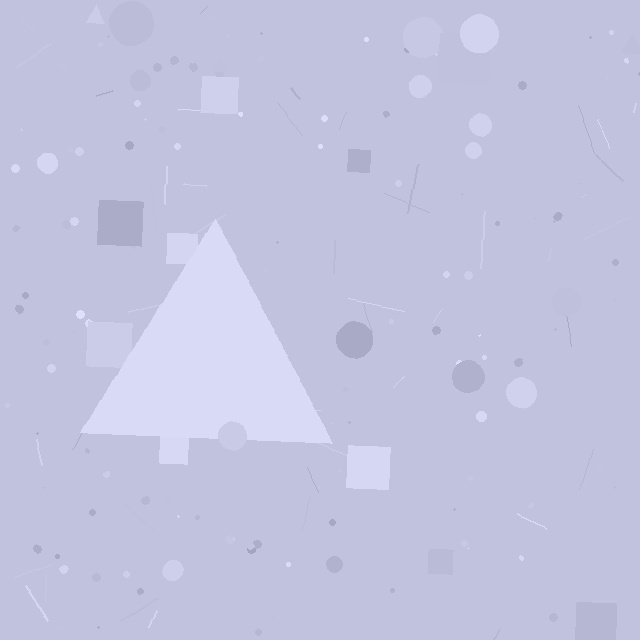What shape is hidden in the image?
A triangle is hidden in the image.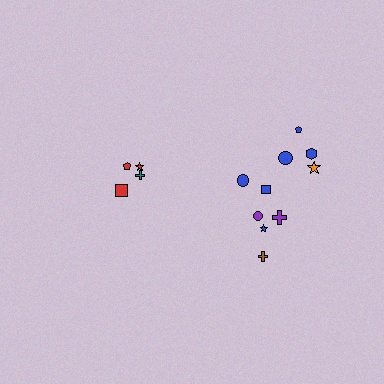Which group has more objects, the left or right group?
The right group.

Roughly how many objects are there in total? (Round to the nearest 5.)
Roughly 15 objects in total.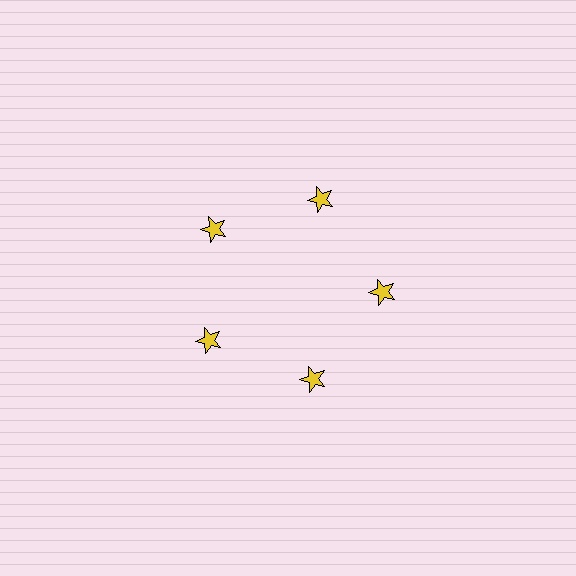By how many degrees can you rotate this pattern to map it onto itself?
The pattern maps onto itself every 72 degrees of rotation.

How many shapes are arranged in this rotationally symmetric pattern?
There are 5 shapes, arranged in 5 groups of 1.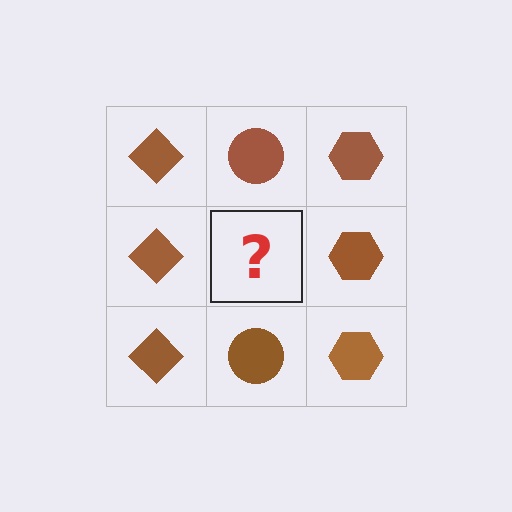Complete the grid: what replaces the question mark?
The question mark should be replaced with a brown circle.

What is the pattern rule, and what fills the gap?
The rule is that each column has a consistent shape. The gap should be filled with a brown circle.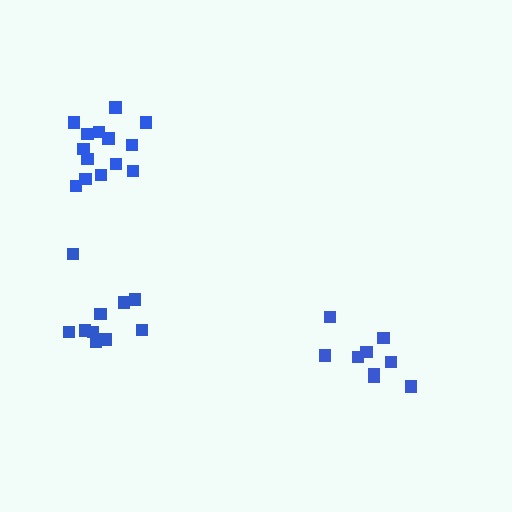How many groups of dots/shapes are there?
There are 3 groups.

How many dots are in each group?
Group 1: 9 dots, Group 2: 10 dots, Group 3: 14 dots (33 total).